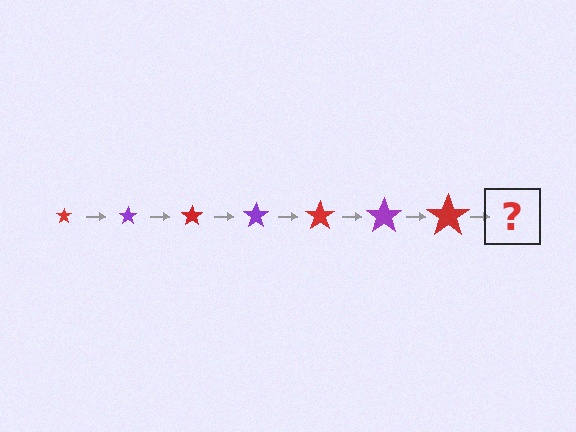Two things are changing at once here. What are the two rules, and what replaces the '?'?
The two rules are that the star grows larger each step and the color cycles through red and purple. The '?' should be a purple star, larger than the previous one.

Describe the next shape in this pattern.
It should be a purple star, larger than the previous one.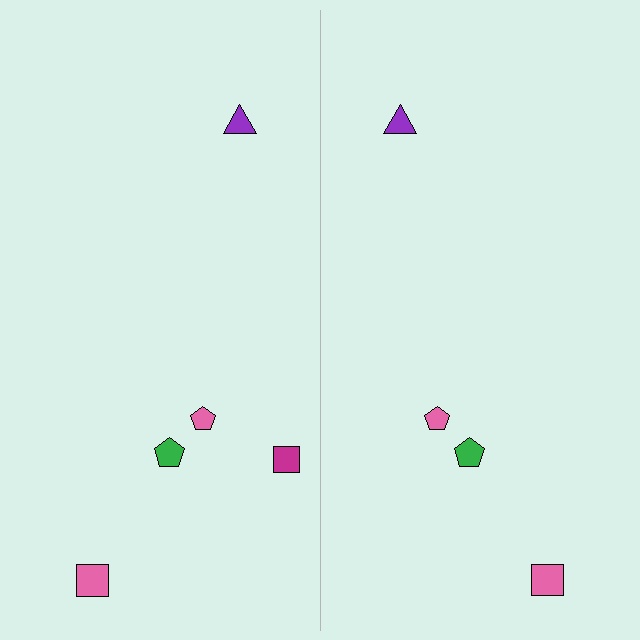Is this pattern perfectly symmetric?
No, the pattern is not perfectly symmetric. A magenta square is missing from the right side.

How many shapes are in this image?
There are 9 shapes in this image.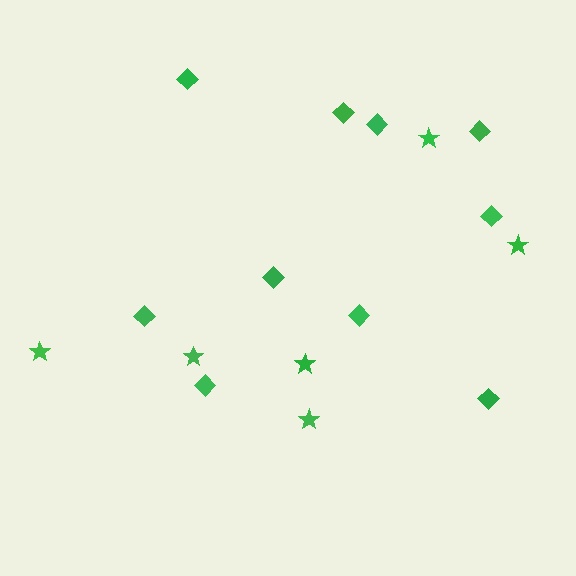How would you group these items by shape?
There are 2 groups: one group of diamonds (10) and one group of stars (6).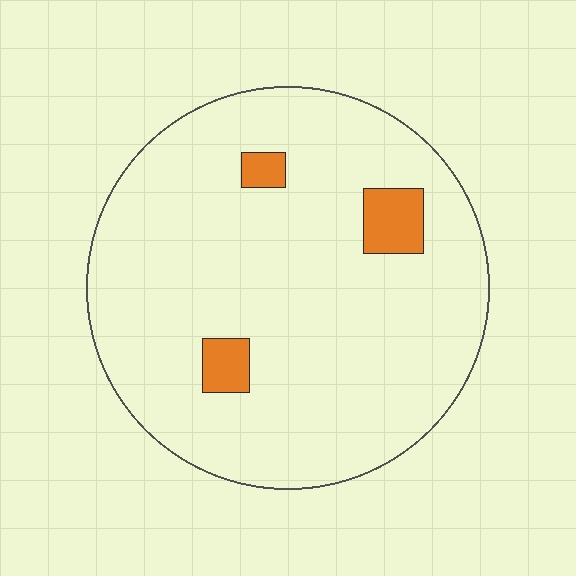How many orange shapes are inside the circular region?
3.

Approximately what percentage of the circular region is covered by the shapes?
Approximately 5%.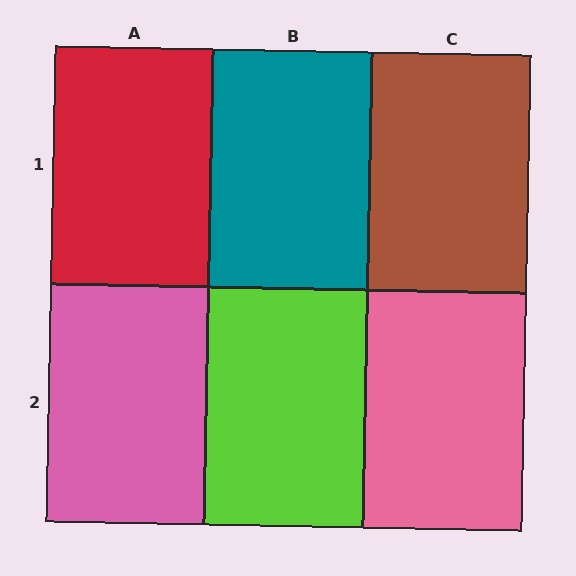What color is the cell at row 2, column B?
Lime.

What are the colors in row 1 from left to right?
Red, teal, brown.